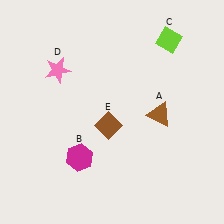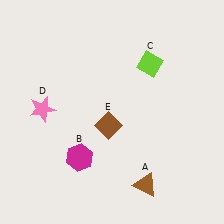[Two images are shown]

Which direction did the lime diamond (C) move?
The lime diamond (C) moved down.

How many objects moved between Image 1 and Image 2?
3 objects moved between the two images.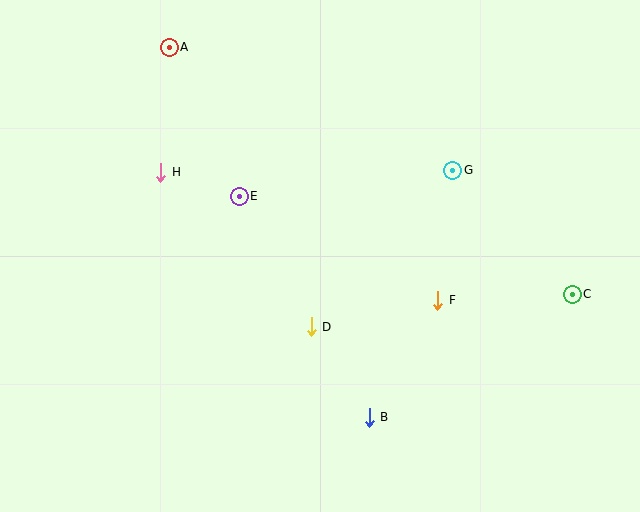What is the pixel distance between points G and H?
The distance between G and H is 292 pixels.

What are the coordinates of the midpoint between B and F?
The midpoint between B and F is at (403, 359).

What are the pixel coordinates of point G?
Point G is at (453, 170).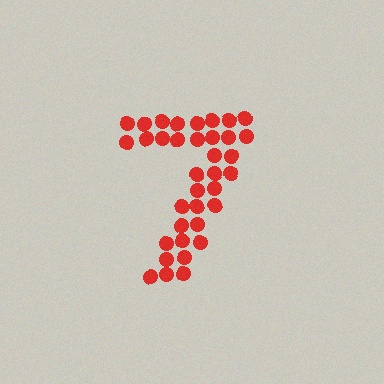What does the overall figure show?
The overall figure shows the digit 7.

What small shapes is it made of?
It is made of small circles.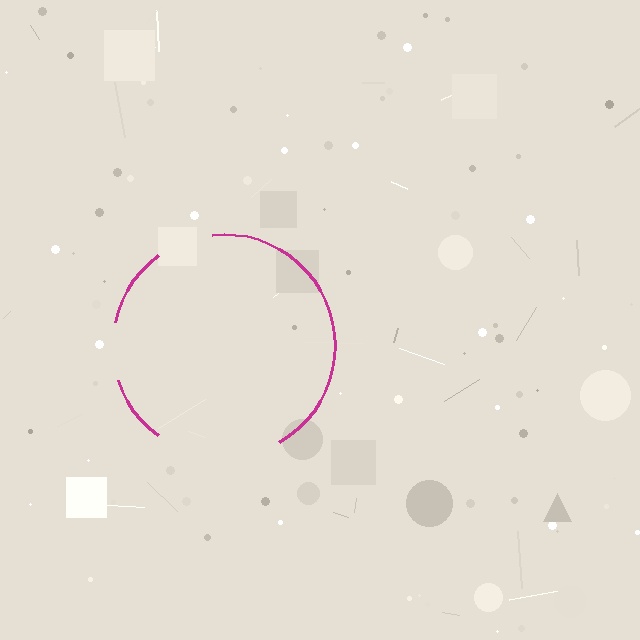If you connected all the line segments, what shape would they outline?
They would outline a circle.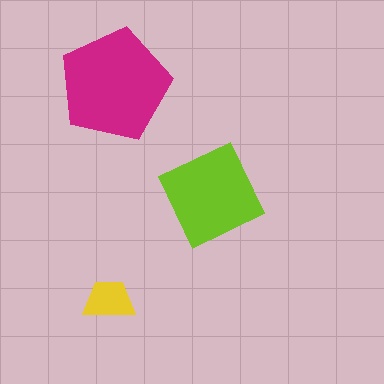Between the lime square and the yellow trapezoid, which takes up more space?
The lime square.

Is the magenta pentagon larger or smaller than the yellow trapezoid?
Larger.